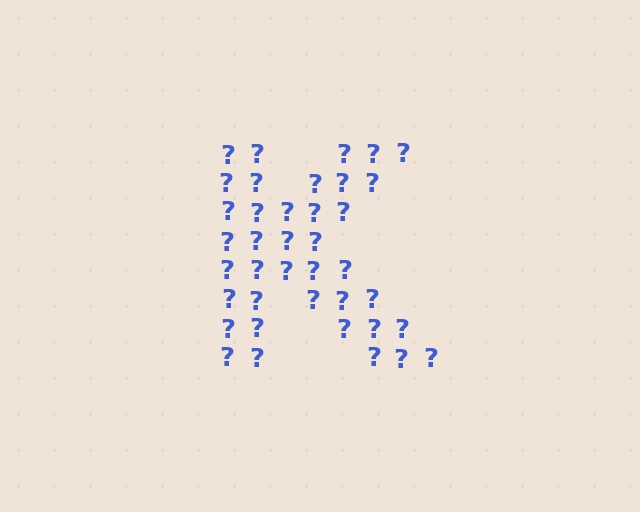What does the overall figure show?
The overall figure shows the letter K.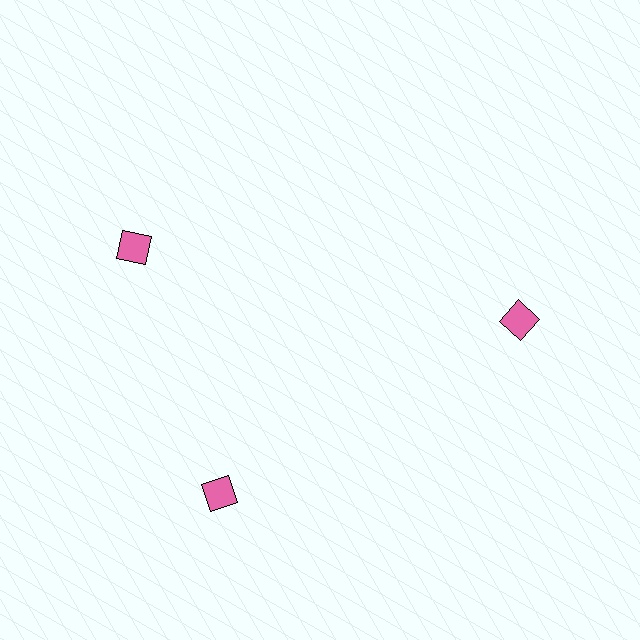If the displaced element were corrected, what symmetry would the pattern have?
It would have 3-fold rotational symmetry — the pattern would map onto itself every 120 degrees.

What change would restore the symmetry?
The symmetry would be restored by rotating it back into even spacing with its neighbors so that all 3 squares sit at equal angles and equal distance from the center.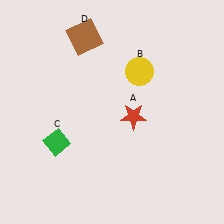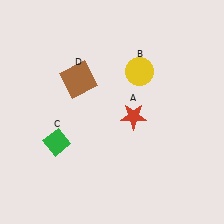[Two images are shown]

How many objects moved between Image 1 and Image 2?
1 object moved between the two images.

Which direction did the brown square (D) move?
The brown square (D) moved down.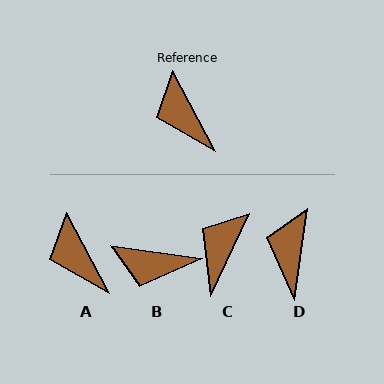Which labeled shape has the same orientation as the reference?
A.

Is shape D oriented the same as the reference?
No, it is off by about 36 degrees.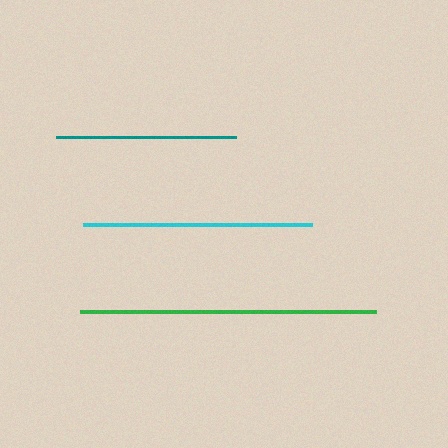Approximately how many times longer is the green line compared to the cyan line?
The green line is approximately 1.3 times the length of the cyan line.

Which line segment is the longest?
The green line is the longest at approximately 297 pixels.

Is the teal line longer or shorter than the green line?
The green line is longer than the teal line.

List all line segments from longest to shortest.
From longest to shortest: green, cyan, teal.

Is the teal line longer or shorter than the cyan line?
The cyan line is longer than the teal line.